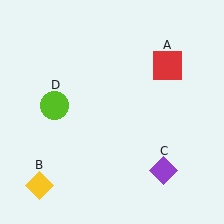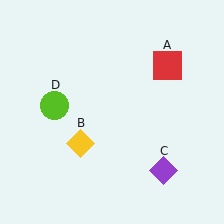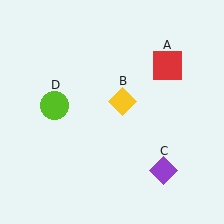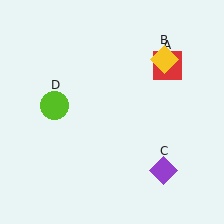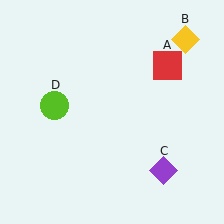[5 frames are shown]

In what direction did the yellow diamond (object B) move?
The yellow diamond (object B) moved up and to the right.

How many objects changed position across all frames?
1 object changed position: yellow diamond (object B).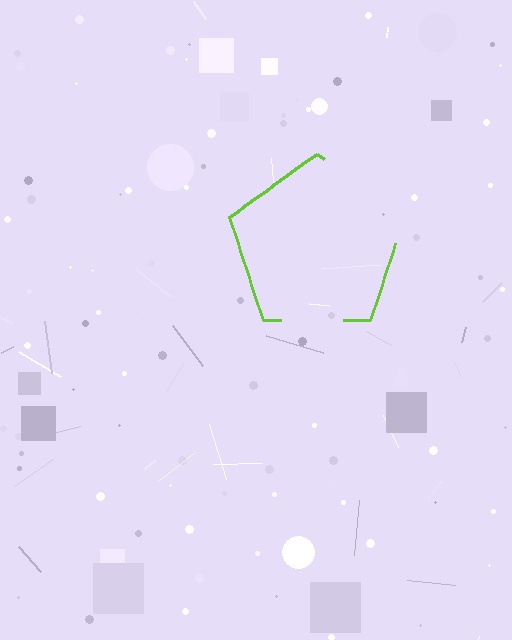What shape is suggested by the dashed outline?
The dashed outline suggests a pentagon.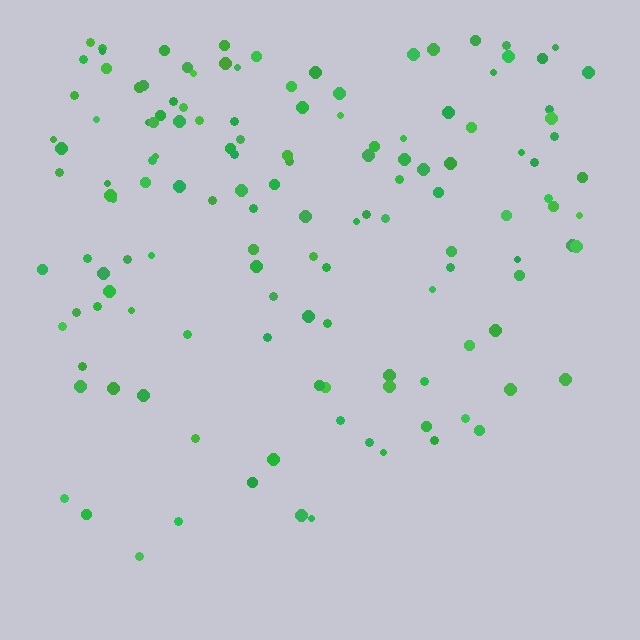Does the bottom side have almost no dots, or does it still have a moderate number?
Still a moderate number, just noticeably fewer than the top.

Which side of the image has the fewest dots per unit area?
The bottom.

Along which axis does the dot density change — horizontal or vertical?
Vertical.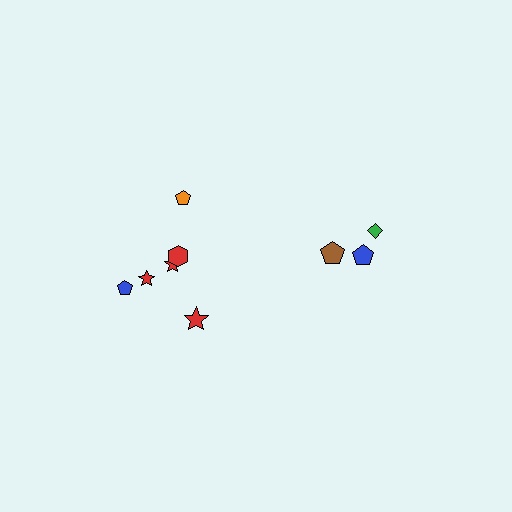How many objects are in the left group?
There are 6 objects.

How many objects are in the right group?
There are 3 objects.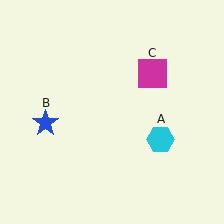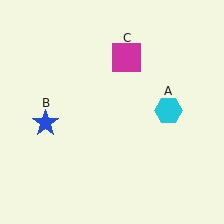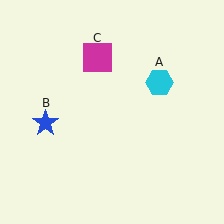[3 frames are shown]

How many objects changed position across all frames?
2 objects changed position: cyan hexagon (object A), magenta square (object C).